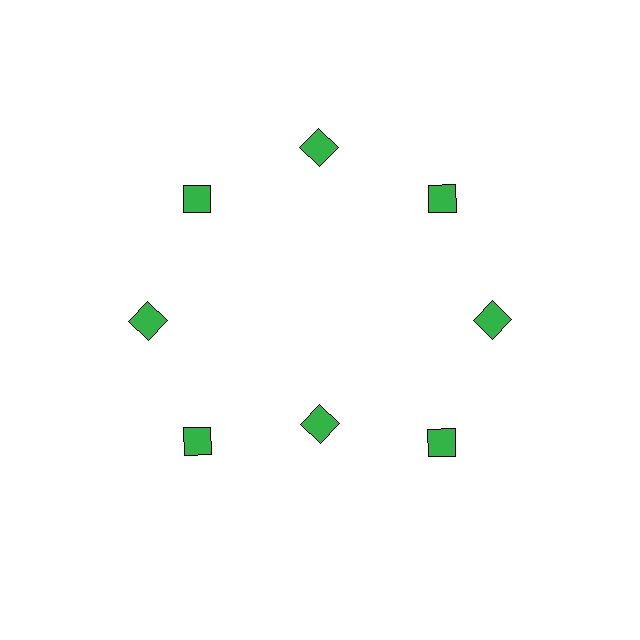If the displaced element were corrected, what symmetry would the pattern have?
It would have 8-fold rotational symmetry — the pattern would map onto itself every 45 degrees.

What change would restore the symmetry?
The symmetry would be restored by moving it outward, back onto the ring so that all 8 diamonds sit at equal angles and equal distance from the center.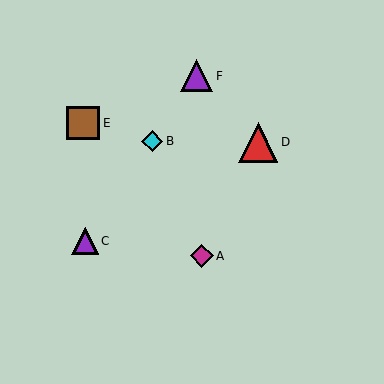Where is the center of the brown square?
The center of the brown square is at (83, 123).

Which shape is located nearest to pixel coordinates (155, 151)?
The cyan diamond (labeled B) at (152, 141) is nearest to that location.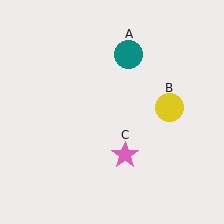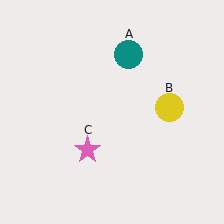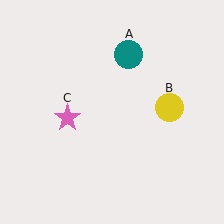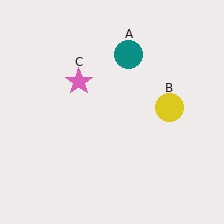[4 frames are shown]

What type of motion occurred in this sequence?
The pink star (object C) rotated clockwise around the center of the scene.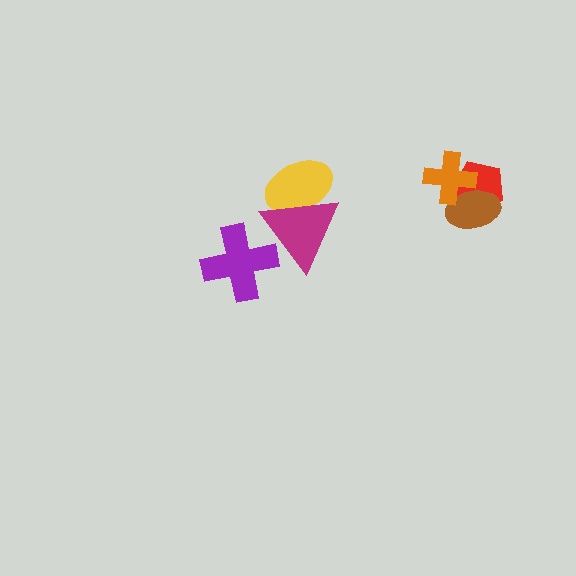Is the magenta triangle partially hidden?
Yes, it is partially covered by another shape.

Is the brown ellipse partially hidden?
Yes, it is partially covered by another shape.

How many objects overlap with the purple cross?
1 object overlaps with the purple cross.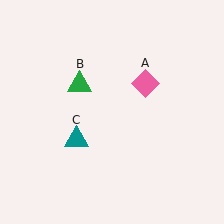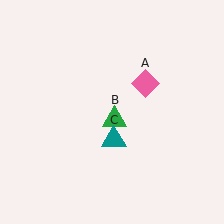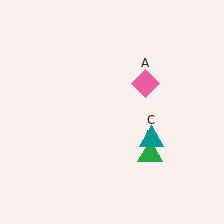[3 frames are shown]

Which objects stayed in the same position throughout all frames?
Pink diamond (object A) remained stationary.